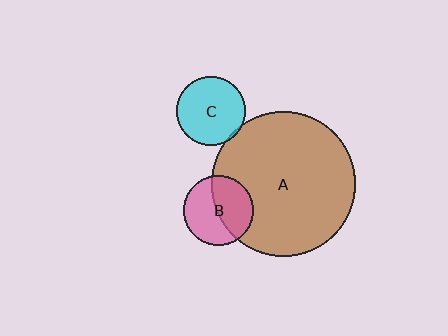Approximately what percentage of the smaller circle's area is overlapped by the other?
Approximately 50%.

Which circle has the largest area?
Circle A (brown).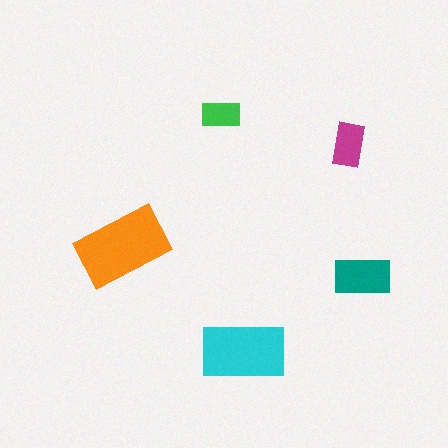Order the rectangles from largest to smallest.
the orange one, the cyan one, the teal one, the magenta one, the green one.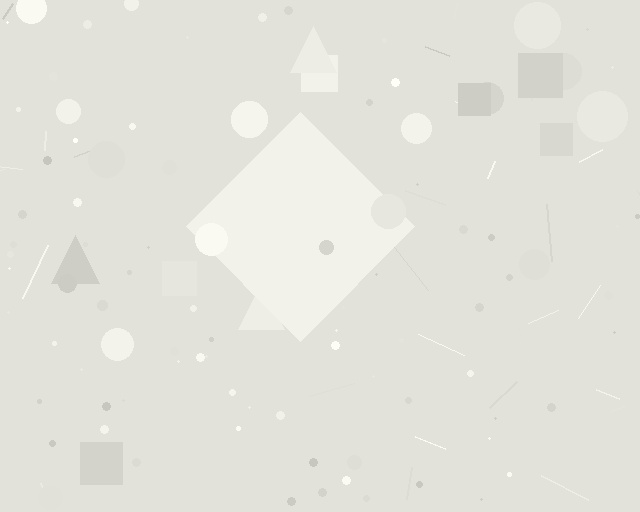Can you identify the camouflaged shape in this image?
The camouflaged shape is a diamond.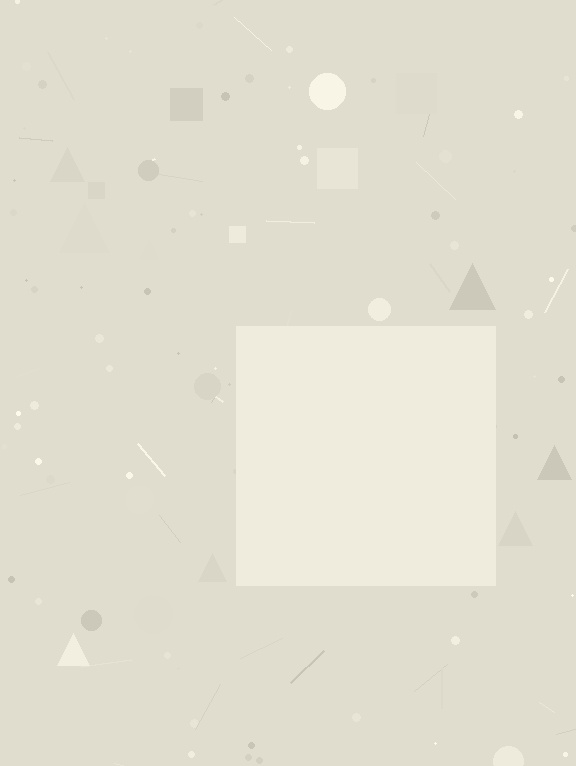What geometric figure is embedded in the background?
A square is embedded in the background.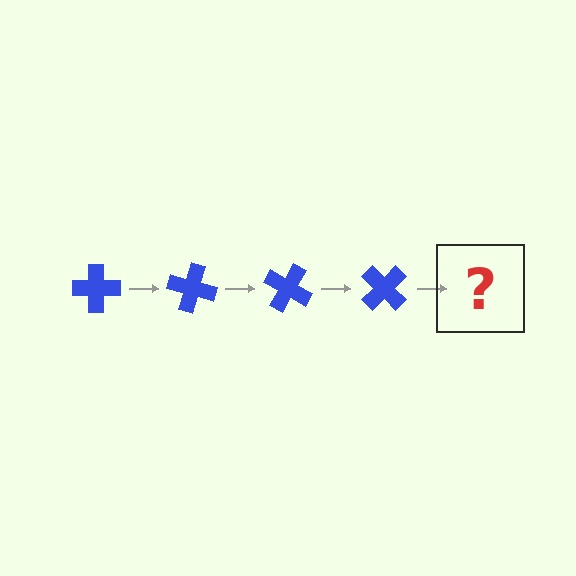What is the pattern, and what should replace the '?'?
The pattern is that the cross rotates 15 degrees each step. The '?' should be a blue cross rotated 60 degrees.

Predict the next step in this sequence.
The next step is a blue cross rotated 60 degrees.